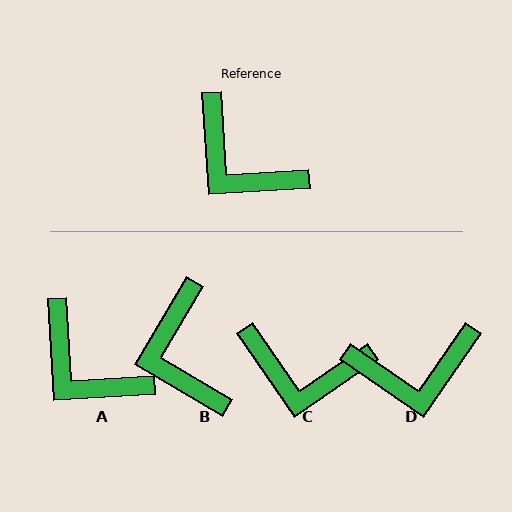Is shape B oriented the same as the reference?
No, it is off by about 34 degrees.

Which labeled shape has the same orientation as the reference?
A.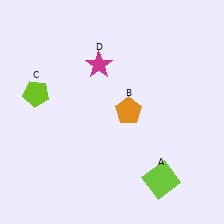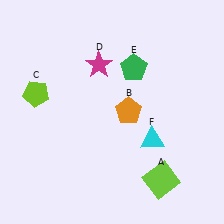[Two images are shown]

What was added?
A green pentagon (E), a cyan triangle (F) were added in Image 2.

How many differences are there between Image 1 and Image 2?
There are 2 differences between the two images.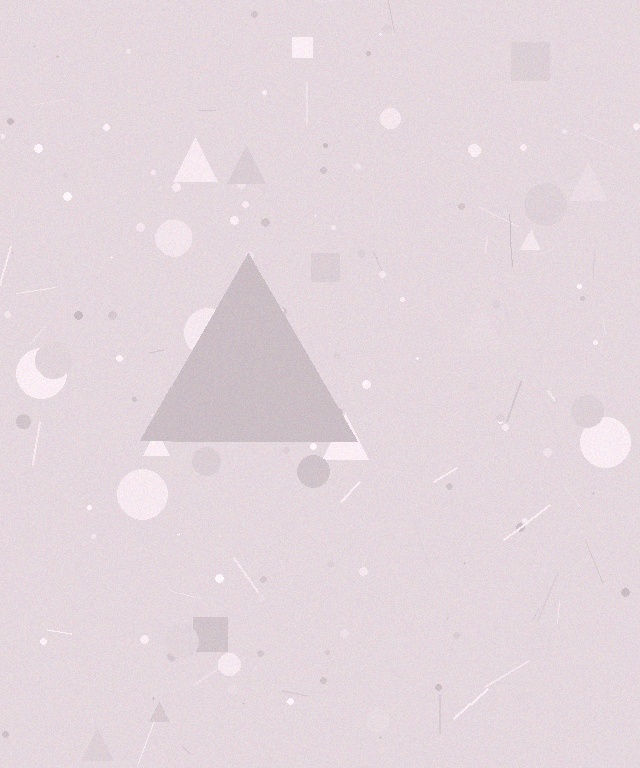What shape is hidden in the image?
A triangle is hidden in the image.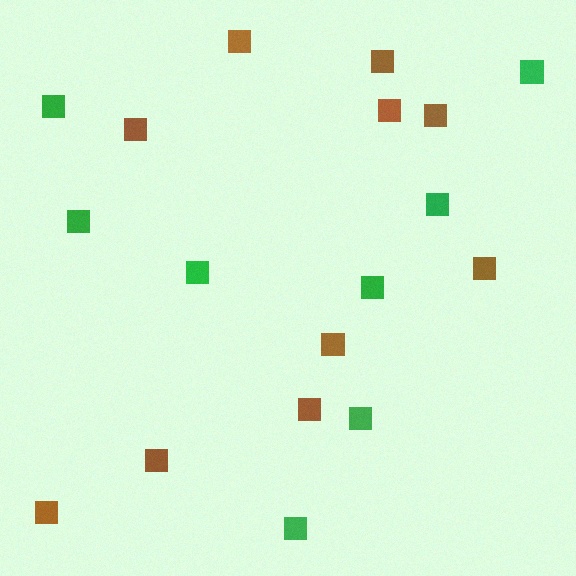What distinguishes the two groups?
There are 2 groups: one group of brown squares (10) and one group of green squares (8).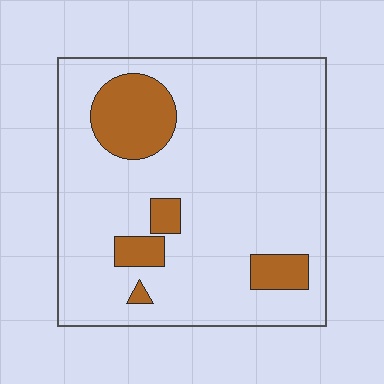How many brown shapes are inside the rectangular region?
5.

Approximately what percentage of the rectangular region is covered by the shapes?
Approximately 15%.